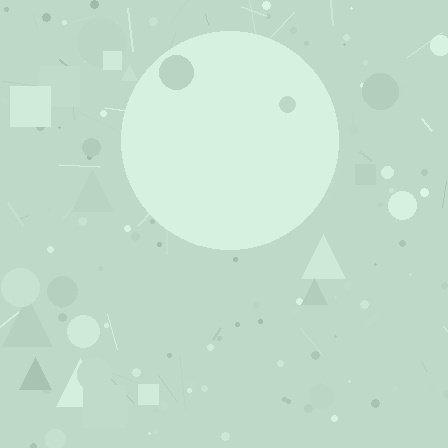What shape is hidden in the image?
A circle is hidden in the image.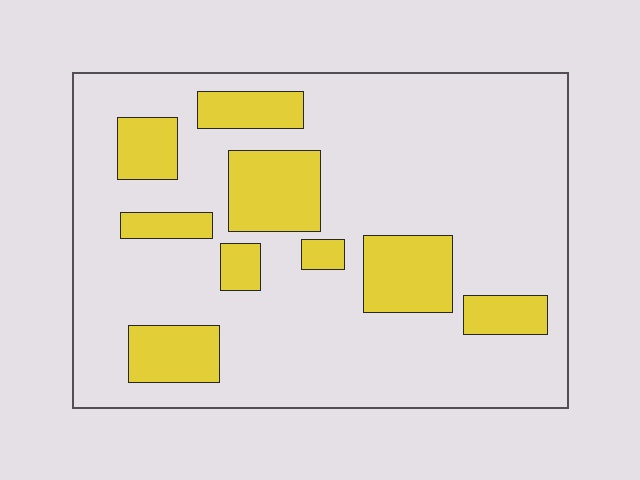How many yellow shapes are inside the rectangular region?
9.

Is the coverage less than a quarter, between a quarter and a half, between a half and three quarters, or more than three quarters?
Less than a quarter.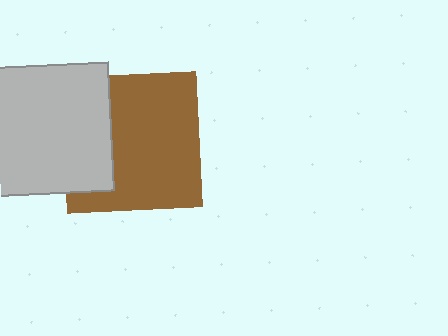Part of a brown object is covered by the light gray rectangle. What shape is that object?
It is a square.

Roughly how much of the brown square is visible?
Most of it is visible (roughly 70%).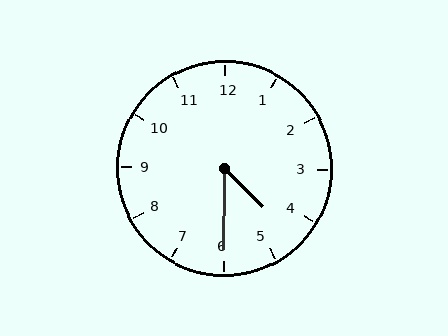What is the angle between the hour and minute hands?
Approximately 45 degrees.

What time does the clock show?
4:30.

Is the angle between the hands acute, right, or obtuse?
It is acute.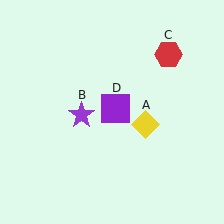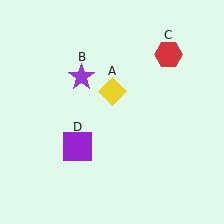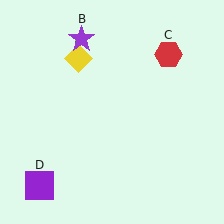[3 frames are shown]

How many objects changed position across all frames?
3 objects changed position: yellow diamond (object A), purple star (object B), purple square (object D).